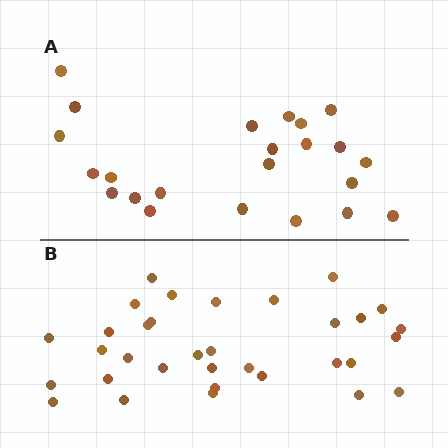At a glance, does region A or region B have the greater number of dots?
Region B (the bottom region) has more dots.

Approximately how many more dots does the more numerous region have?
Region B has roughly 10 or so more dots than region A.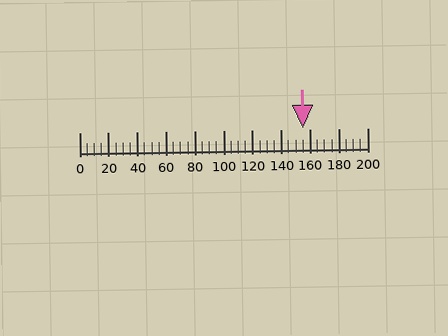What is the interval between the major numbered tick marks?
The major tick marks are spaced 20 units apart.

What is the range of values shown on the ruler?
The ruler shows values from 0 to 200.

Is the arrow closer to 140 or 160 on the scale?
The arrow is closer to 160.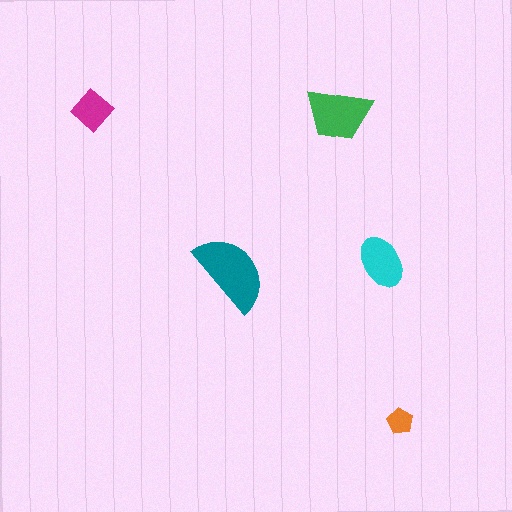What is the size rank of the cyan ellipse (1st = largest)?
3rd.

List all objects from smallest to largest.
The orange pentagon, the magenta diamond, the cyan ellipse, the green trapezoid, the teal semicircle.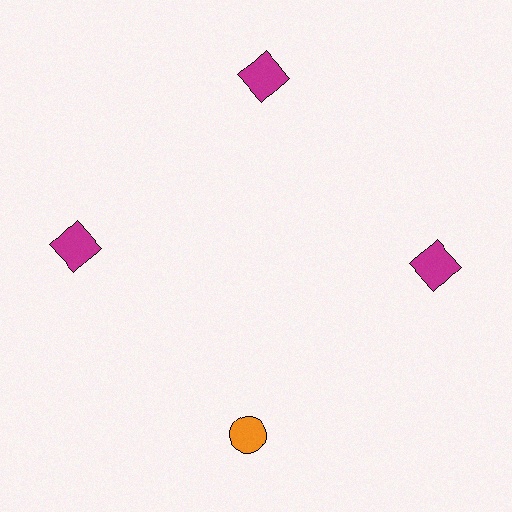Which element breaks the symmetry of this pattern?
The orange circle at roughly the 6 o'clock position breaks the symmetry. All other shapes are magenta squares.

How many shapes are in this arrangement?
There are 4 shapes arranged in a ring pattern.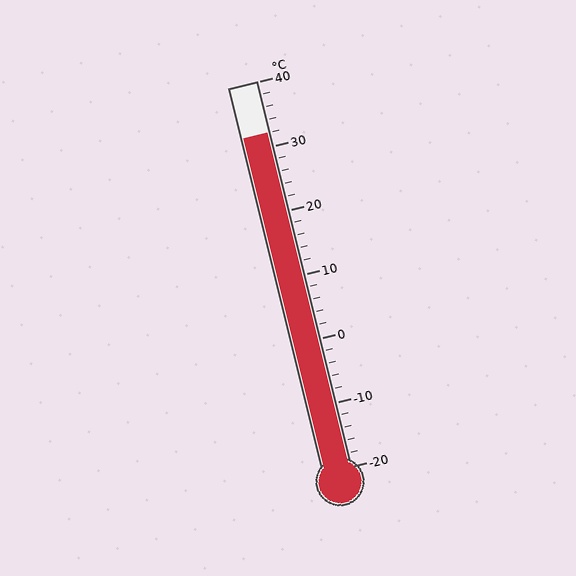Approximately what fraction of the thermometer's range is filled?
The thermometer is filled to approximately 85% of its range.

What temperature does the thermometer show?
The thermometer shows approximately 32°C.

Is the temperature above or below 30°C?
The temperature is above 30°C.